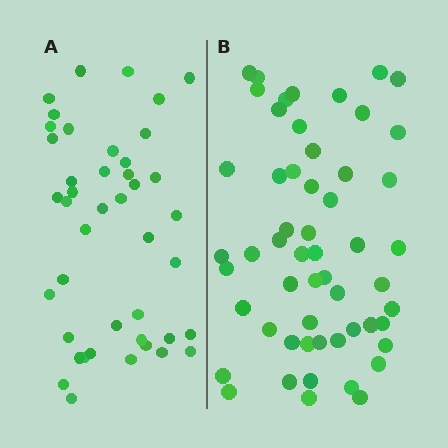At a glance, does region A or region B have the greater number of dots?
Region B (the right region) has more dots.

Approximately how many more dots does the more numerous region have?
Region B has roughly 12 or so more dots than region A.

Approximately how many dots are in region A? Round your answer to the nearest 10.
About 40 dots. (The exact count is 43, which rounds to 40.)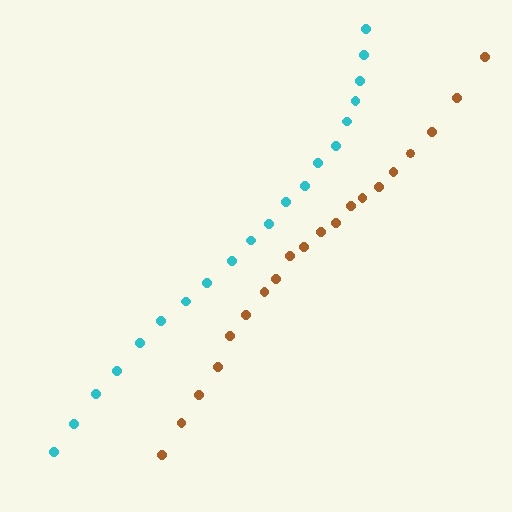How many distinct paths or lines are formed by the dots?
There are 2 distinct paths.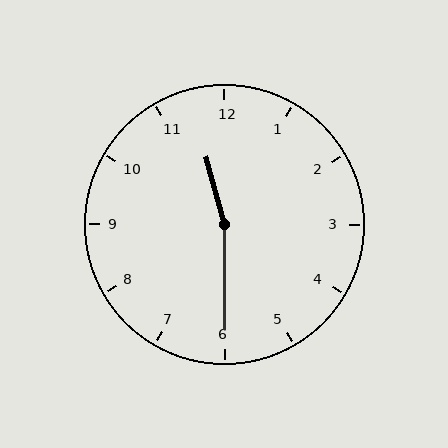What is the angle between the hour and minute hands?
Approximately 165 degrees.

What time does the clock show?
11:30.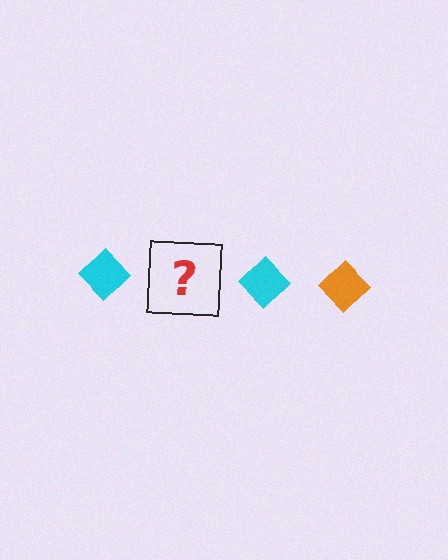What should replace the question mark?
The question mark should be replaced with an orange diamond.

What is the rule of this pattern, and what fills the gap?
The rule is that the pattern cycles through cyan, orange diamonds. The gap should be filled with an orange diamond.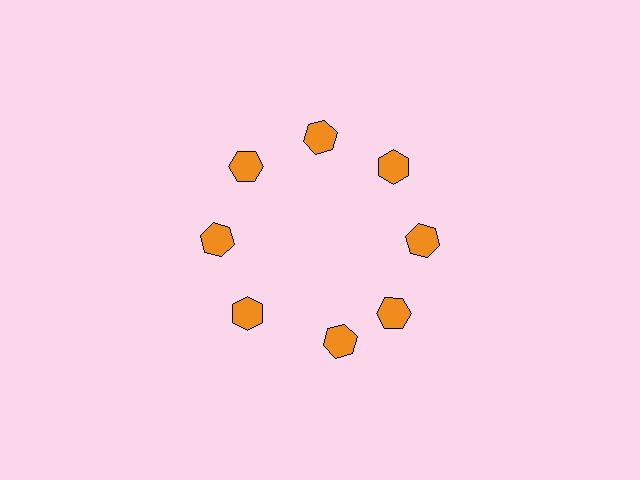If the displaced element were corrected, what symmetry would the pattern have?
It would have 8-fold rotational symmetry — the pattern would map onto itself every 45 degrees.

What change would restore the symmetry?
The symmetry would be restored by rotating it back into even spacing with its neighbors so that all 8 hexagons sit at equal angles and equal distance from the center.